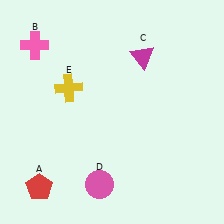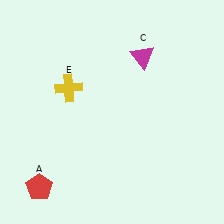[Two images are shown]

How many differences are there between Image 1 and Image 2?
There are 2 differences between the two images.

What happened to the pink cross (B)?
The pink cross (B) was removed in Image 2. It was in the top-left area of Image 1.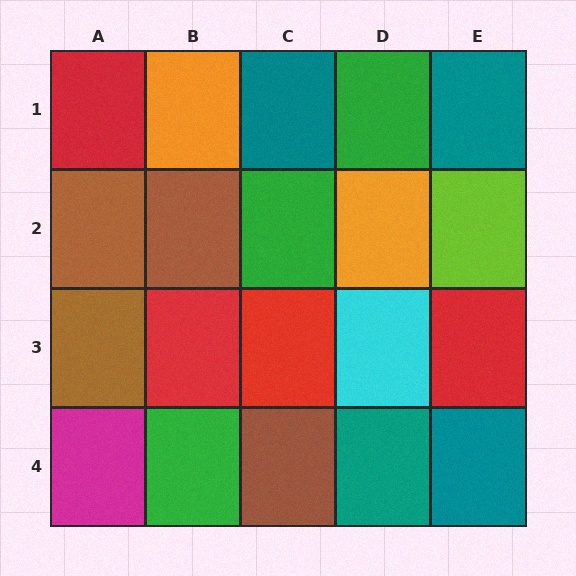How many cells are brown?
4 cells are brown.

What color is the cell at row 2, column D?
Orange.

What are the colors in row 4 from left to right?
Magenta, green, brown, teal, teal.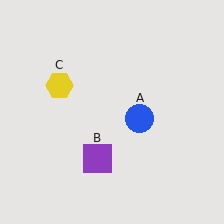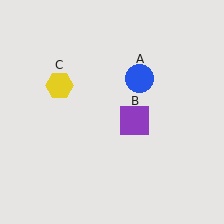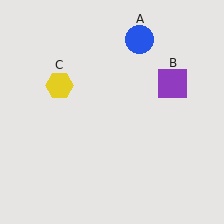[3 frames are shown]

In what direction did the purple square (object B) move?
The purple square (object B) moved up and to the right.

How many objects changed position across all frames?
2 objects changed position: blue circle (object A), purple square (object B).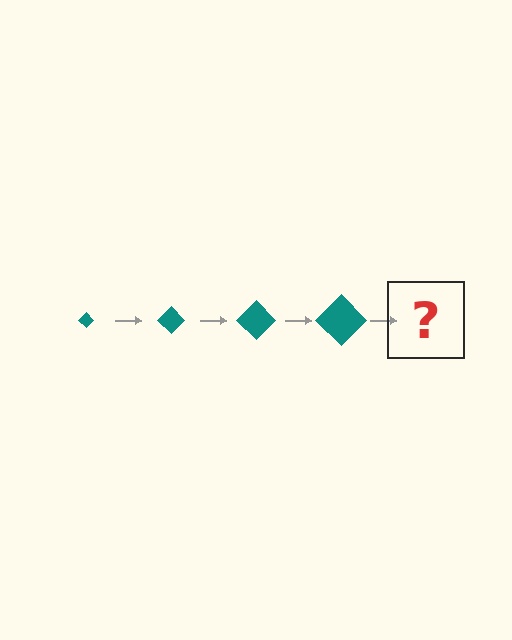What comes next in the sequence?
The next element should be a teal diamond, larger than the previous one.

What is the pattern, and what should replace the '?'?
The pattern is that the diamond gets progressively larger each step. The '?' should be a teal diamond, larger than the previous one.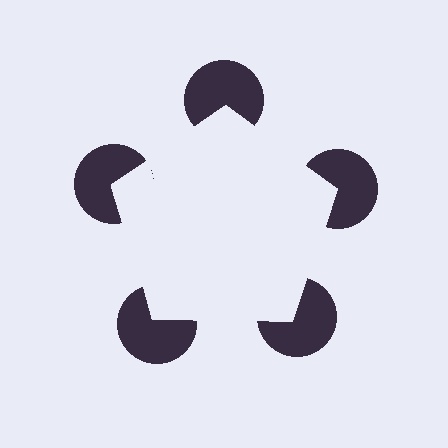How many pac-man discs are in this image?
There are 5 — one at each vertex of the illusory pentagon.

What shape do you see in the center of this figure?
An illusory pentagon — its edges are inferred from the aligned wedge cuts in the pac-man discs, not physically drawn.